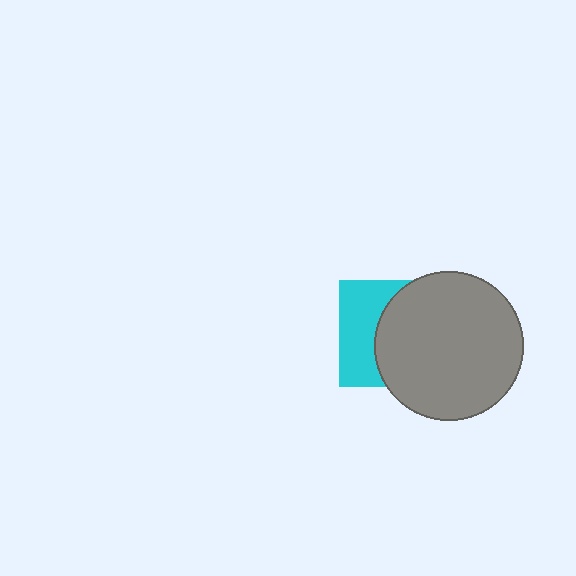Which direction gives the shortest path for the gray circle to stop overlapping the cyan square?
Moving right gives the shortest separation.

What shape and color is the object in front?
The object in front is a gray circle.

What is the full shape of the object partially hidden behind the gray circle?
The partially hidden object is a cyan square.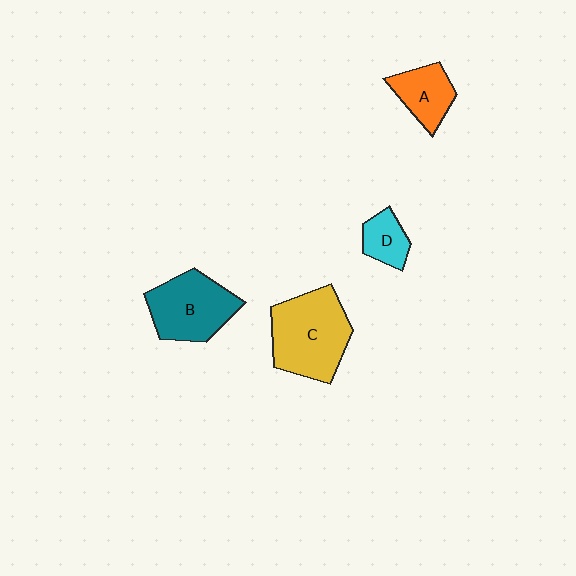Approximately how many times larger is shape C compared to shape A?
Approximately 2.0 times.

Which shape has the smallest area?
Shape D (cyan).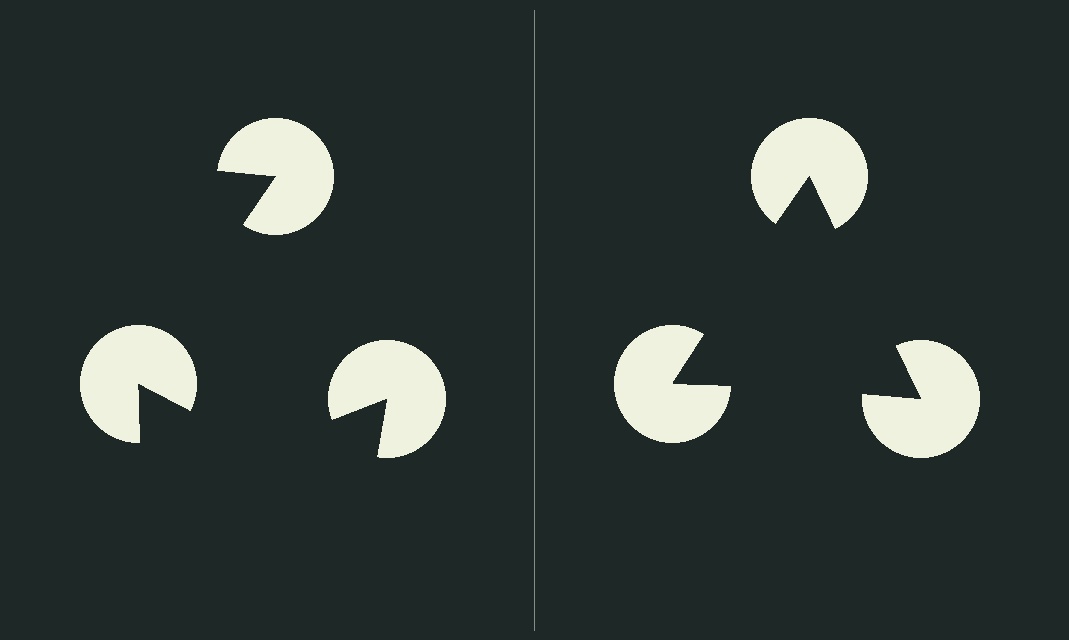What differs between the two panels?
The pac-man discs are positioned identically on both sides; only the wedge orientations differ. On the right they align to a triangle; on the left they are misaligned.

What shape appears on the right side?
An illusory triangle.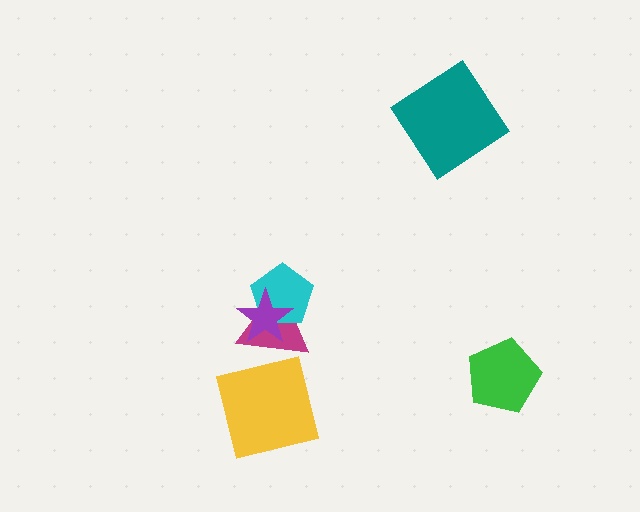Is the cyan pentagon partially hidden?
Yes, it is partially covered by another shape.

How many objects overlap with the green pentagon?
0 objects overlap with the green pentagon.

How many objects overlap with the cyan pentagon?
2 objects overlap with the cyan pentagon.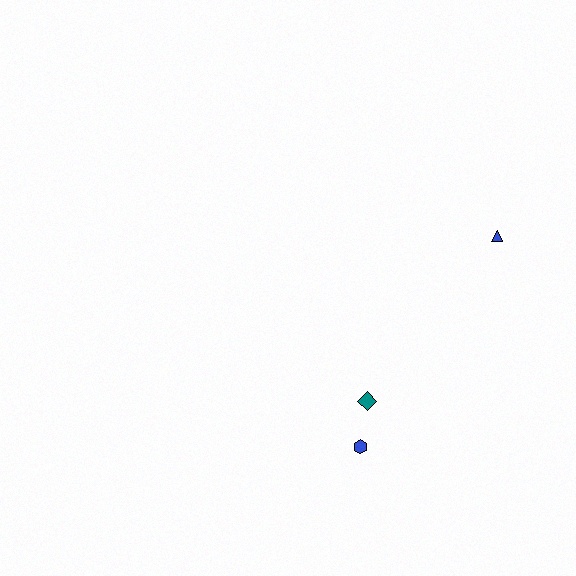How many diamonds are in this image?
There is 1 diamond.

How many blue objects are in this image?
There are 2 blue objects.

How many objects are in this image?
There are 3 objects.